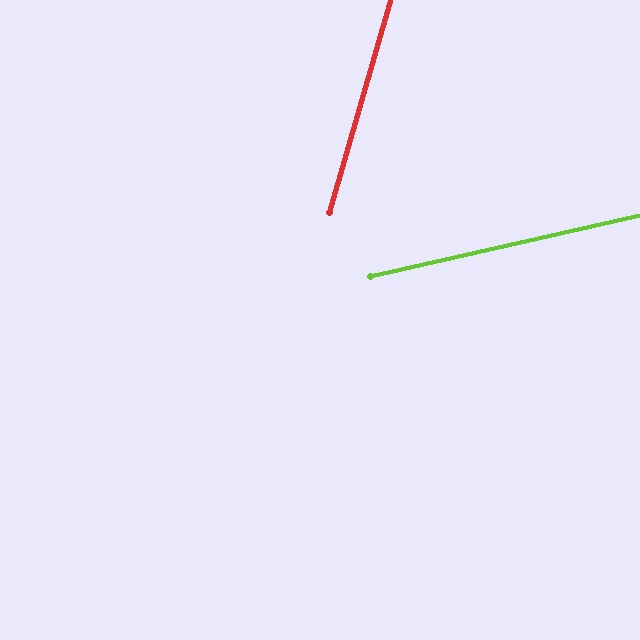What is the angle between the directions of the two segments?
Approximately 61 degrees.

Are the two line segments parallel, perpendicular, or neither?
Neither parallel nor perpendicular — they differ by about 61°.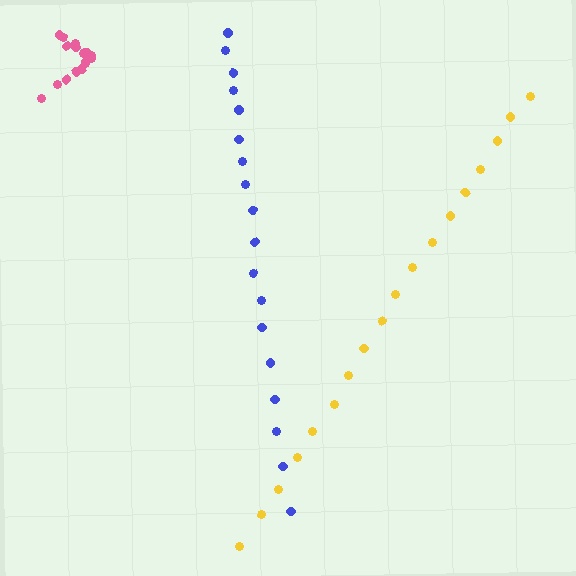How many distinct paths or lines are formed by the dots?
There are 3 distinct paths.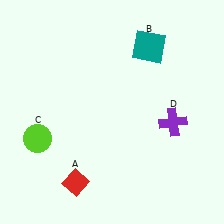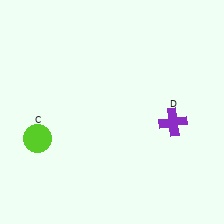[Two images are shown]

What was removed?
The teal square (B), the red diamond (A) were removed in Image 2.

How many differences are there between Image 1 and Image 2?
There are 2 differences between the two images.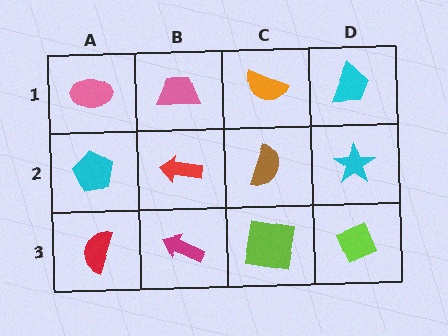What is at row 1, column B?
A pink trapezoid.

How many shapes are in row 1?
4 shapes.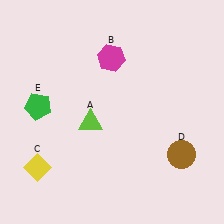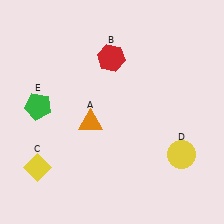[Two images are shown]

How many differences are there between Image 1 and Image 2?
There are 3 differences between the two images.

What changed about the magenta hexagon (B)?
In Image 1, B is magenta. In Image 2, it changed to red.